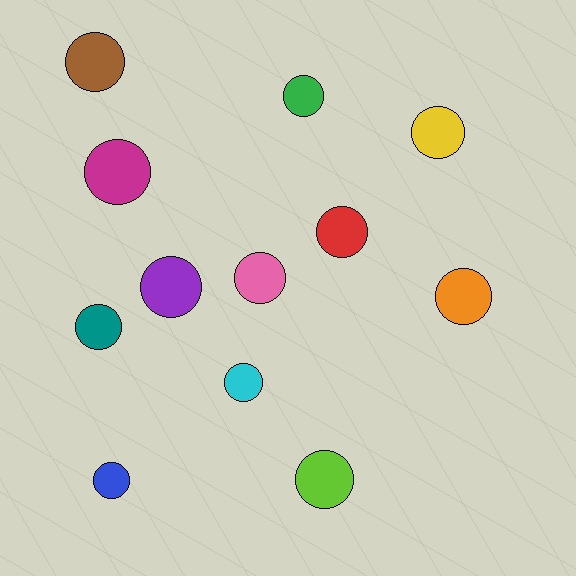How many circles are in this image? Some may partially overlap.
There are 12 circles.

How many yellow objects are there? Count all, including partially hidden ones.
There is 1 yellow object.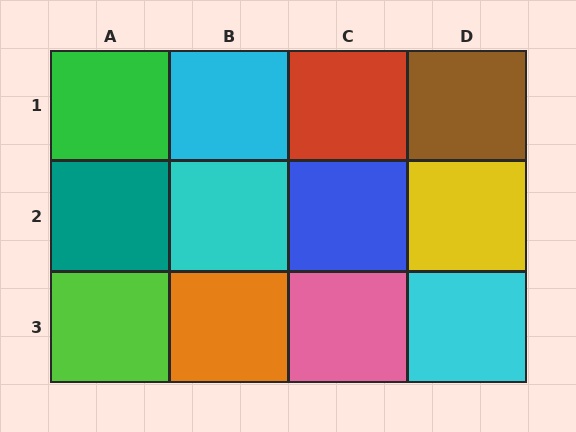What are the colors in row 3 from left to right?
Lime, orange, pink, cyan.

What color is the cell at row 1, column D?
Brown.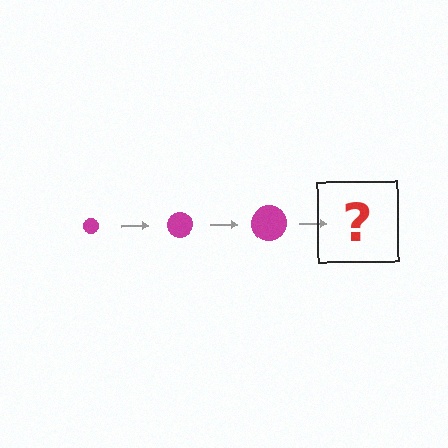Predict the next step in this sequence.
The next step is a magenta circle, larger than the previous one.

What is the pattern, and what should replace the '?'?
The pattern is that the circle gets progressively larger each step. The '?' should be a magenta circle, larger than the previous one.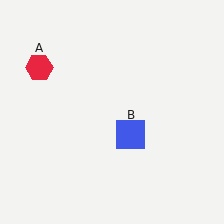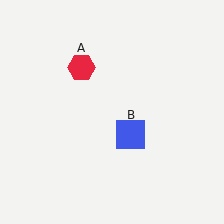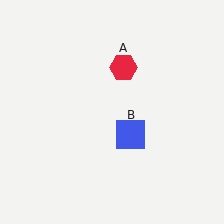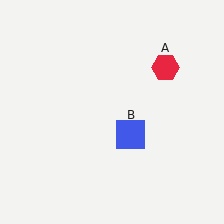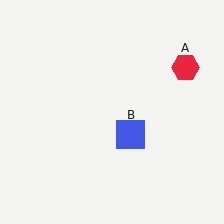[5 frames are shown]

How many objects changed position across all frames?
1 object changed position: red hexagon (object A).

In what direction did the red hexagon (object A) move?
The red hexagon (object A) moved right.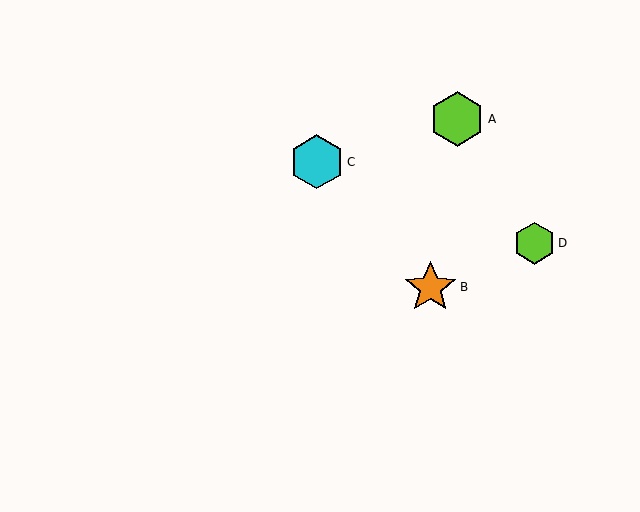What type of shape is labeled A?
Shape A is a lime hexagon.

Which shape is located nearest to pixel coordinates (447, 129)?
The lime hexagon (labeled A) at (457, 119) is nearest to that location.